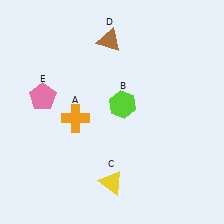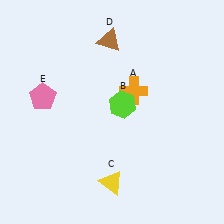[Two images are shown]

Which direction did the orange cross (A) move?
The orange cross (A) moved right.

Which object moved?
The orange cross (A) moved right.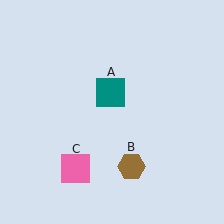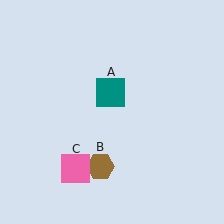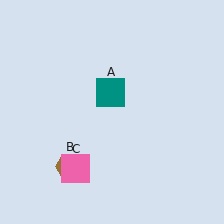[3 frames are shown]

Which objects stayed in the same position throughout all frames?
Teal square (object A) and pink square (object C) remained stationary.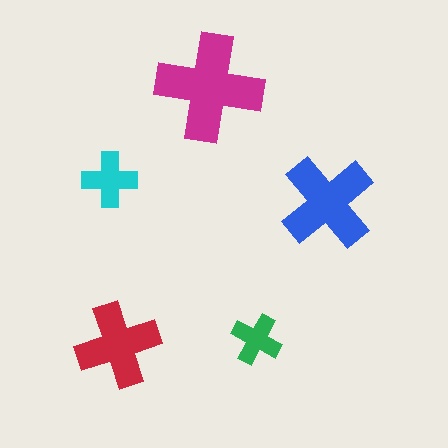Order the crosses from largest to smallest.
the magenta one, the blue one, the red one, the cyan one, the green one.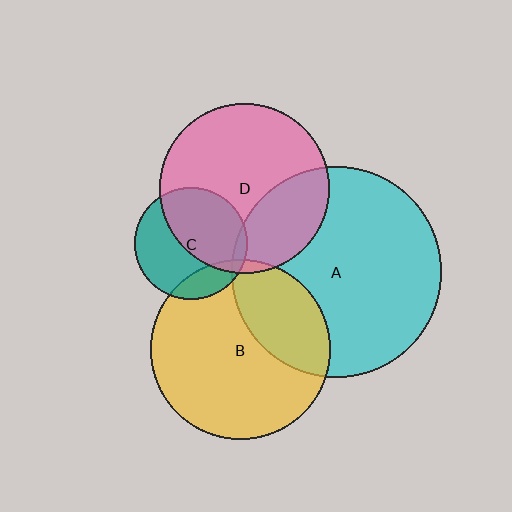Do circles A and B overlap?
Yes.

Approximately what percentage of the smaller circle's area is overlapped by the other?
Approximately 30%.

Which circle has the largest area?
Circle A (cyan).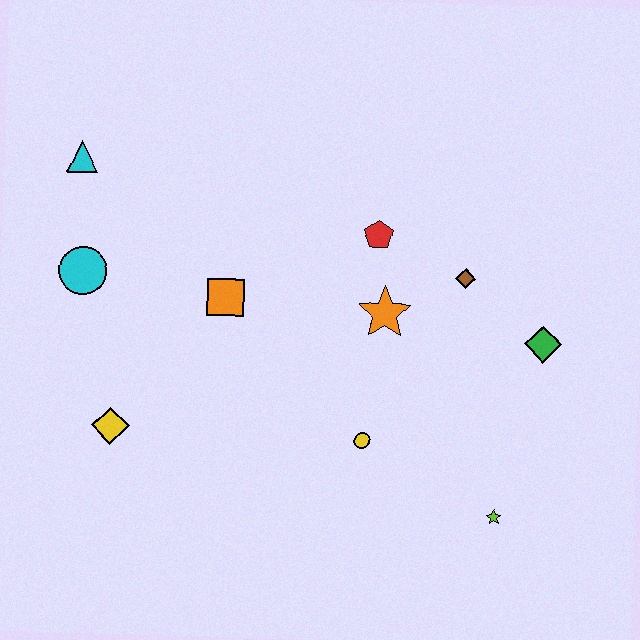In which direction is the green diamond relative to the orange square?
The green diamond is to the right of the orange square.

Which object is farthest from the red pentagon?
The yellow diamond is farthest from the red pentagon.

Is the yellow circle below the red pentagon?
Yes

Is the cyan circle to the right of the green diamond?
No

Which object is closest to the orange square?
The cyan circle is closest to the orange square.